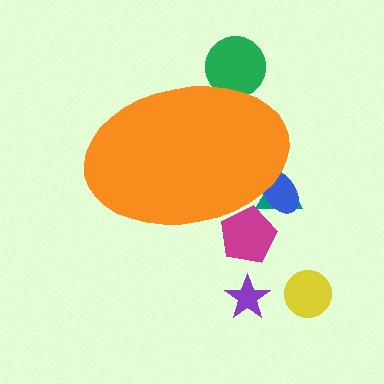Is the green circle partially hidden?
Yes, the green circle is partially hidden behind the orange ellipse.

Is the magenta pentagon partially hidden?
Yes, the magenta pentagon is partially hidden behind the orange ellipse.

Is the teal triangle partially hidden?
Yes, the teal triangle is partially hidden behind the orange ellipse.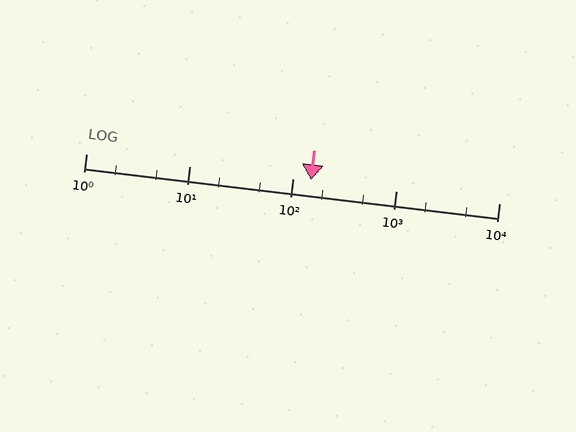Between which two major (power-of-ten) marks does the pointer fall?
The pointer is between 100 and 1000.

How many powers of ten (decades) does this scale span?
The scale spans 4 decades, from 1 to 10000.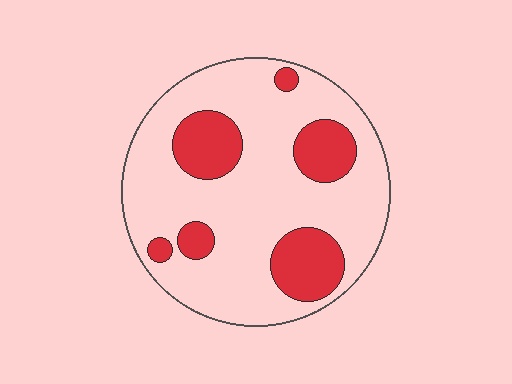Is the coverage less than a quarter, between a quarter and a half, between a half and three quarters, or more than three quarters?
Less than a quarter.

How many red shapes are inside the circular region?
6.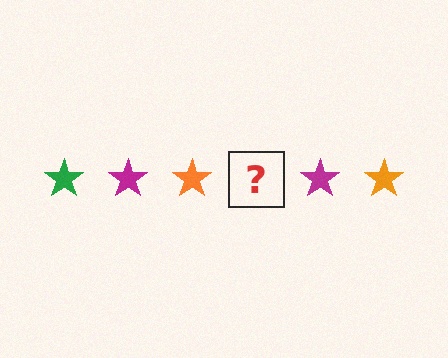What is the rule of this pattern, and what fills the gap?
The rule is that the pattern cycles through green, magenta, orange stars. The gap should be filled with a green star.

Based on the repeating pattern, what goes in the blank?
The blank should be a green star.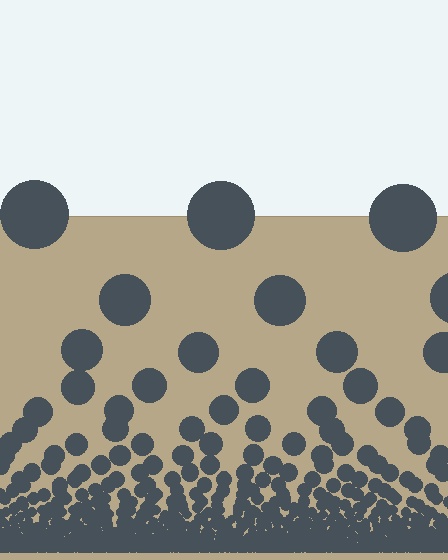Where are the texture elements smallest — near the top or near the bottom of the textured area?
Near the bottom.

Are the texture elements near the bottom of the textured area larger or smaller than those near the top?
Smaller. The gradient is inverted — elements near the bottom are smaller and denser.